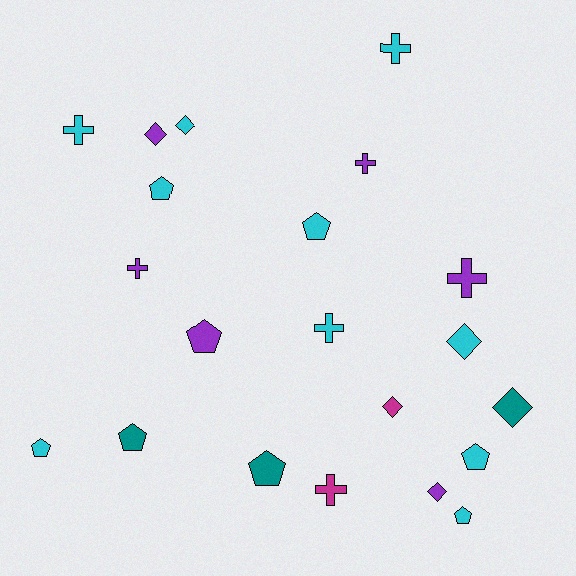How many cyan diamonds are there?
There are 2 cyan diamonds.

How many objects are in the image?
There are 21 objects.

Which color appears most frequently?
Cyan, with 10 objects.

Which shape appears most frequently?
Pentagon, with 8 objects.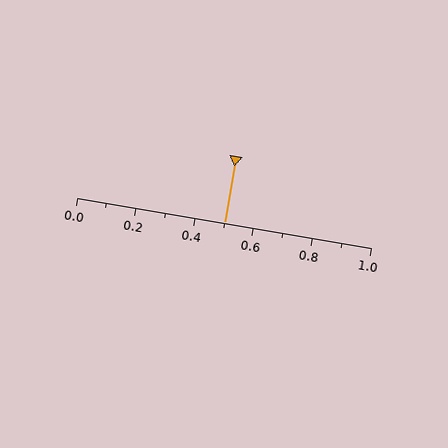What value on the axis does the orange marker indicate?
The marker indicates approximately 0.5.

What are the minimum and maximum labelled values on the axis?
The axis runs from 0.0 to 1.0.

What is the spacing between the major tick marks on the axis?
The major ticks are spaced 0.2 apart.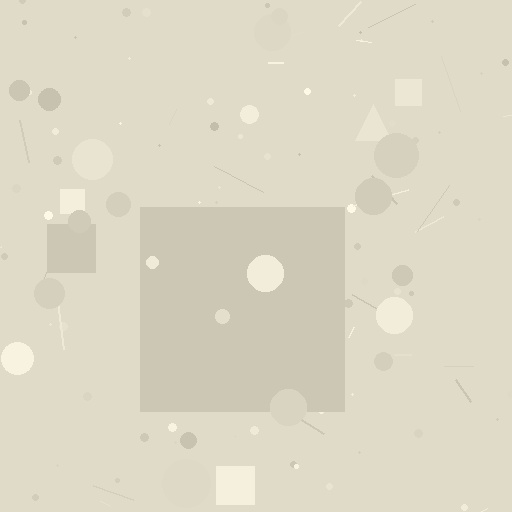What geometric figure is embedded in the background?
A square is embedded in the background.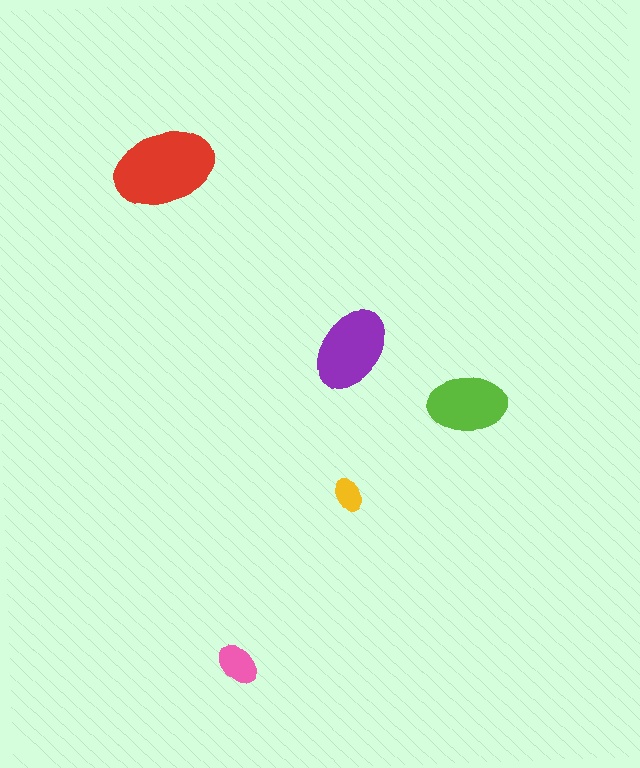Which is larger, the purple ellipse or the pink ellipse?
The purple one.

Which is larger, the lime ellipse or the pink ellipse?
The lime one.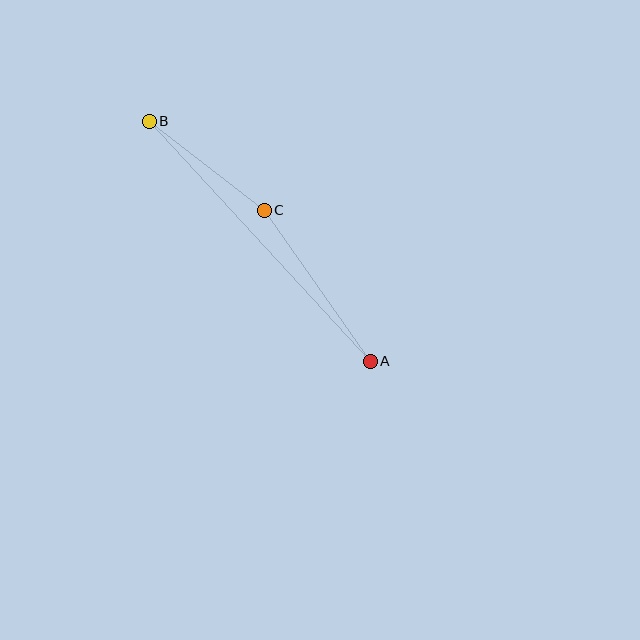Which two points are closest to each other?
Points B and C are closest to each other.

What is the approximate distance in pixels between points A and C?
The distance between A and C is approximately 185 pixels.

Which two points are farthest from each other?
Points A and B are farthest from each other.